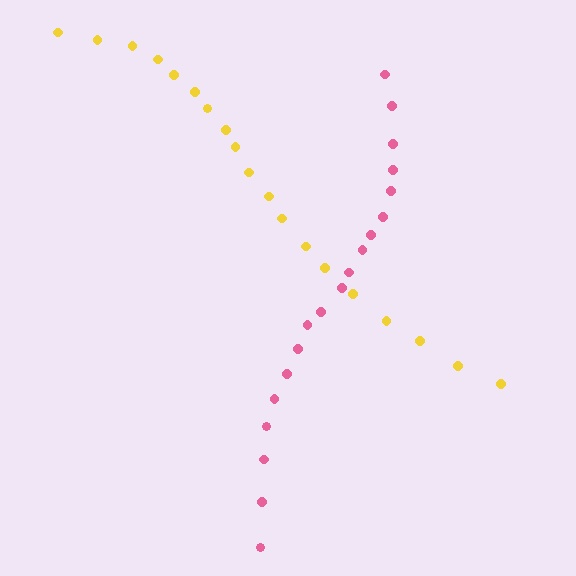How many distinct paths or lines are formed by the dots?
There are 2 distinct paths.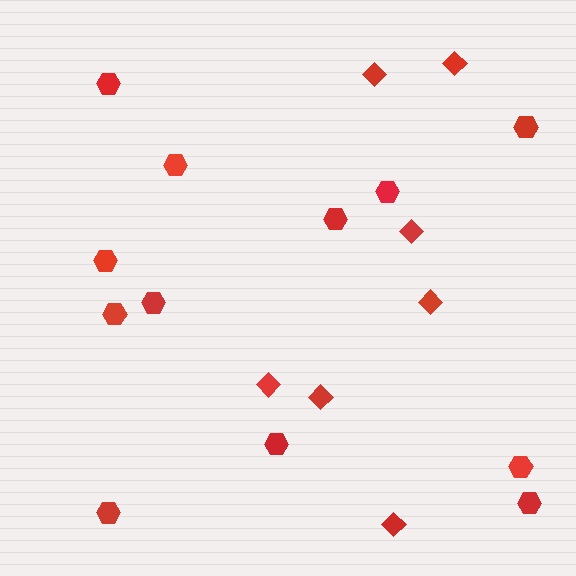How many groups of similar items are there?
There are 2 groups: one group of hexagons (12) and one group of diamonds (7).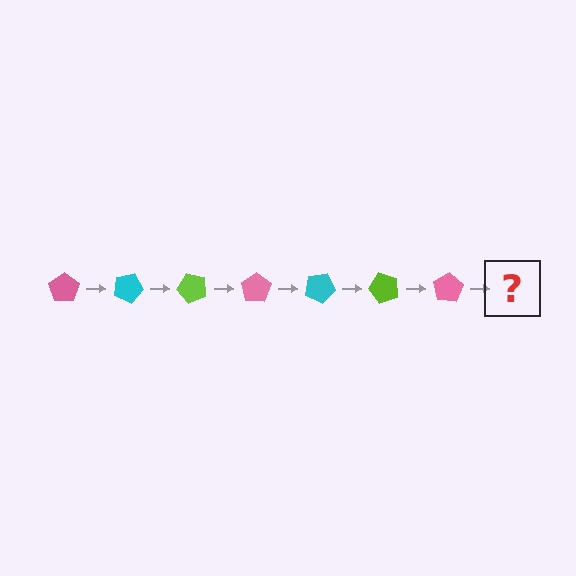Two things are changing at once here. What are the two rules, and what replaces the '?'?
The two rules are that it rotates 25 degrees each step and the color cycles through pink, cyan, and lime. The '?' should be a cyan pentagon, rotated 175 degrees from the start.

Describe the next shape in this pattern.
It should be a cyan pentagon, rotated 175 degrees from the start.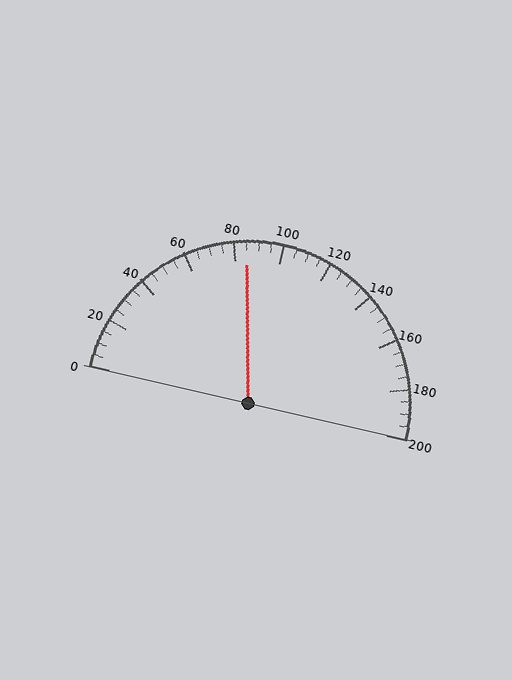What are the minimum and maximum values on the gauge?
The gauge ranges from 0 to 200.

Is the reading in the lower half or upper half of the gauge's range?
The reading is in the lower half of the range (0 to 200).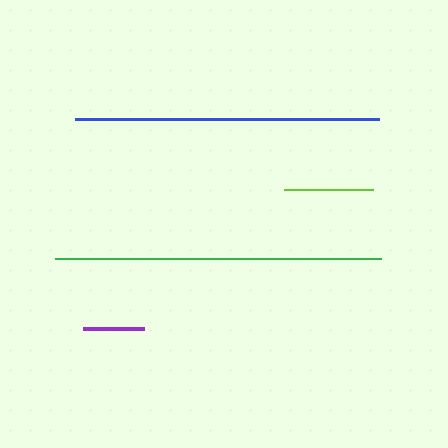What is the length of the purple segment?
The purple segment is approximately 61 pixels long.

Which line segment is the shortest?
The purple line is the shortest at approximately 61 pixels.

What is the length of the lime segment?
The lime segment is approximately 89 pixels long.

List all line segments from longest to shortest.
From longest to shortest: green, blue, lime, purple.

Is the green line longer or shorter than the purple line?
The green line is longer than the purple line.